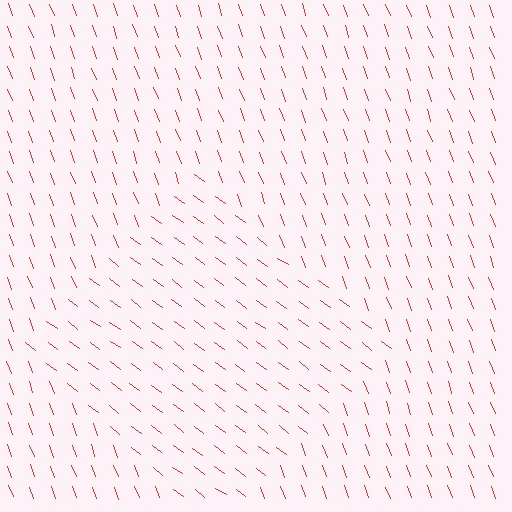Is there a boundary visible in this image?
Yes, there is a texture boundary formed by a change in line orientation.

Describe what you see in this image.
The image is filled with small red line segments. A diamond region in the image has lines oriented differently from the surrounding lines, creating a visible texture boundary.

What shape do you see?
I see a diamond.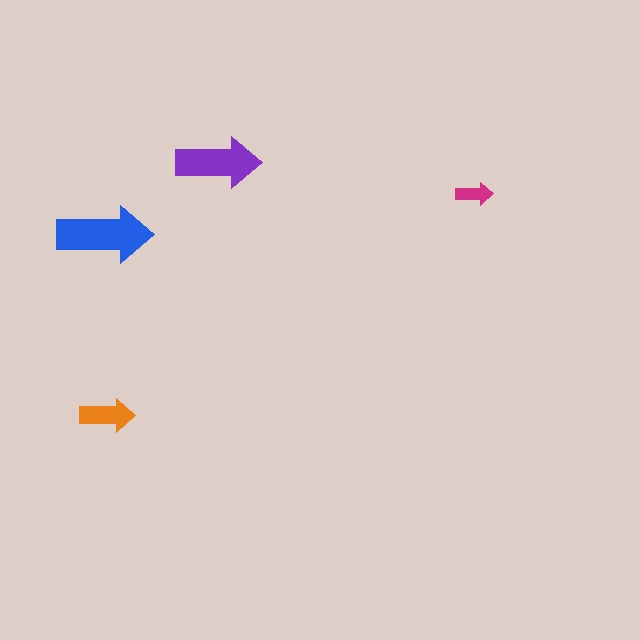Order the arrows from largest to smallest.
the blue one, the purple one, the orange one, the magenta one.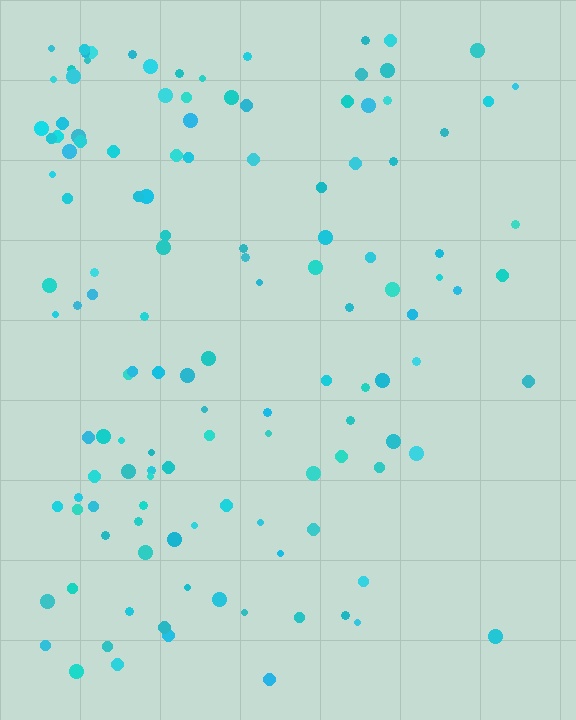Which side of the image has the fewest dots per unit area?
The right.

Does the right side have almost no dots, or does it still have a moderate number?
Still a moderate number, just noticeably fewer than the left.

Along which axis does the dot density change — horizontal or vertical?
Horizontal.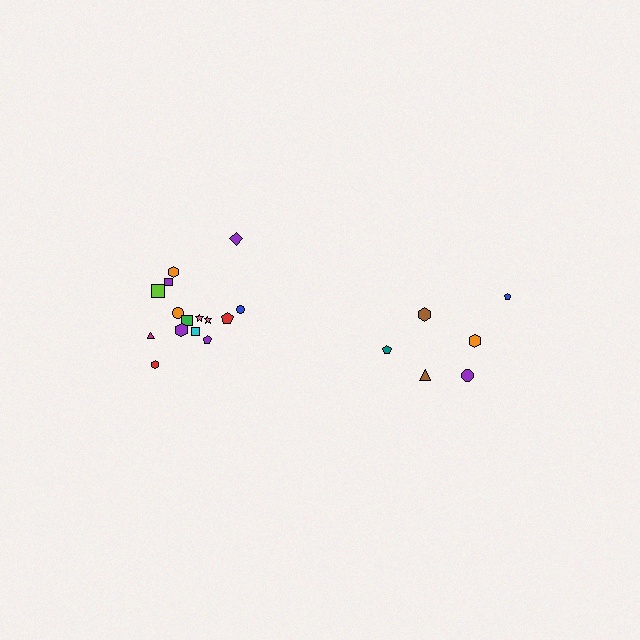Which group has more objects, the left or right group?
The left group.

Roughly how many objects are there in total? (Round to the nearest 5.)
Roughly 20 objects in total.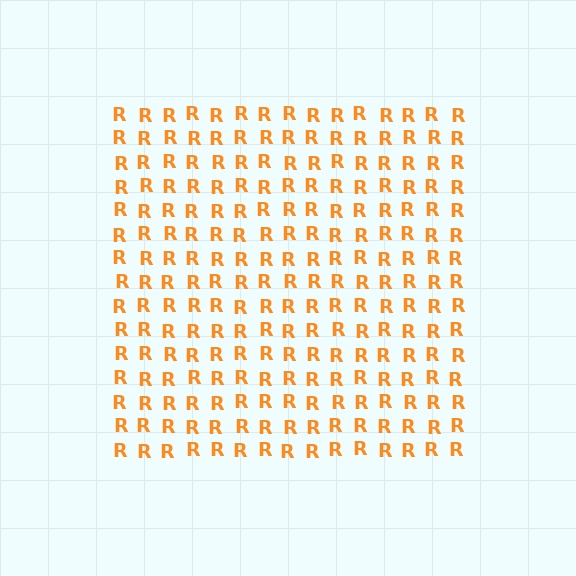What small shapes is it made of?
It is made of small letter R's.